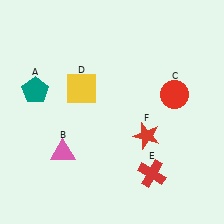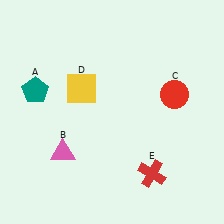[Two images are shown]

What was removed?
The red star (F) was removed in Image 2.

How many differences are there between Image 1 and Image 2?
There is 1 difference between the two images.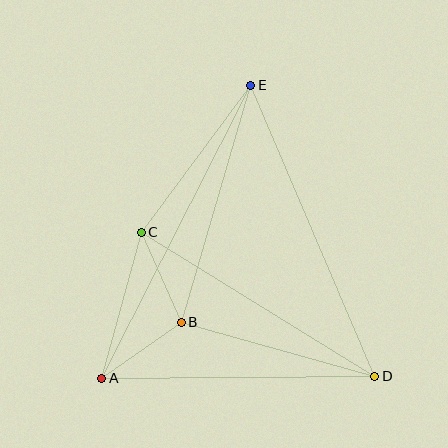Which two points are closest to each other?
Points A and B are closest to each other.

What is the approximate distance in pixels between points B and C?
The distance between B and C is approximately 99 pixels.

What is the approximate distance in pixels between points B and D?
The distance between B and D is approximately 201 pixels.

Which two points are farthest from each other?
Points A and E are farthest from each other.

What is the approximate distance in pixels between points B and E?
The distance between B and E is approximately 247 pixels.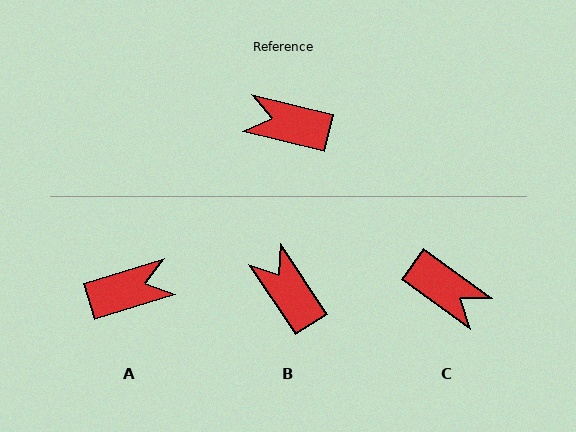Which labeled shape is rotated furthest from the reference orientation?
C, about 158 degrees away.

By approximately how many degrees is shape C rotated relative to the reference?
Approximately 158 degrees counter-clockwise.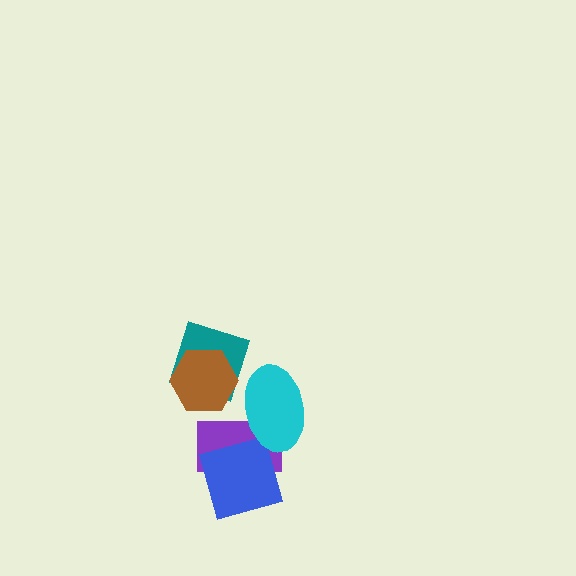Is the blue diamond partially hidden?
Yes, it is partially covered by another shape.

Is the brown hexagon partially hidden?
No, no other shape covers it.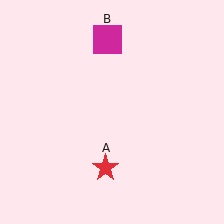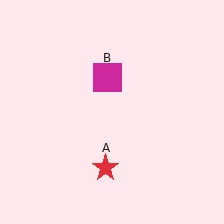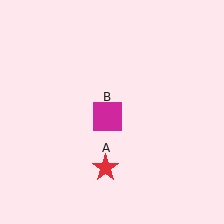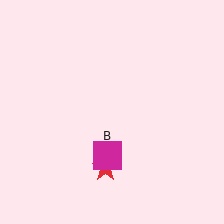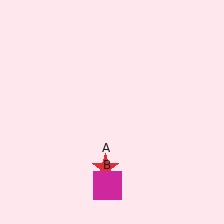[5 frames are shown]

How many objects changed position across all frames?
1 object changed position: magenta square (object B).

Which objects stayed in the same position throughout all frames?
Red star (object A) remained stationary.